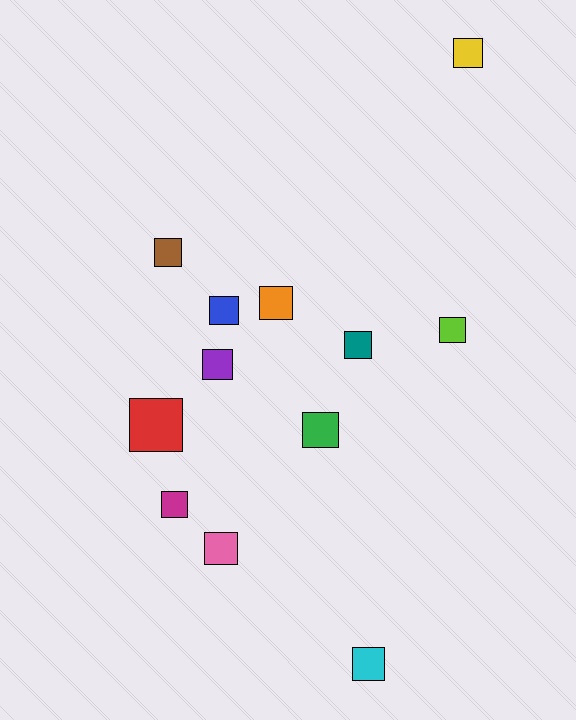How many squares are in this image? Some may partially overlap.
There are 12 squares.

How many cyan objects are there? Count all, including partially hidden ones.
There is 1 cyan object.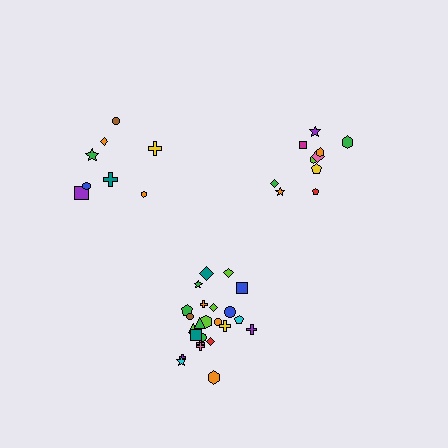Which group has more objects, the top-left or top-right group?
The top-right group.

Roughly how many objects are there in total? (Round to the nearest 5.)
Roughly 45 objects in total.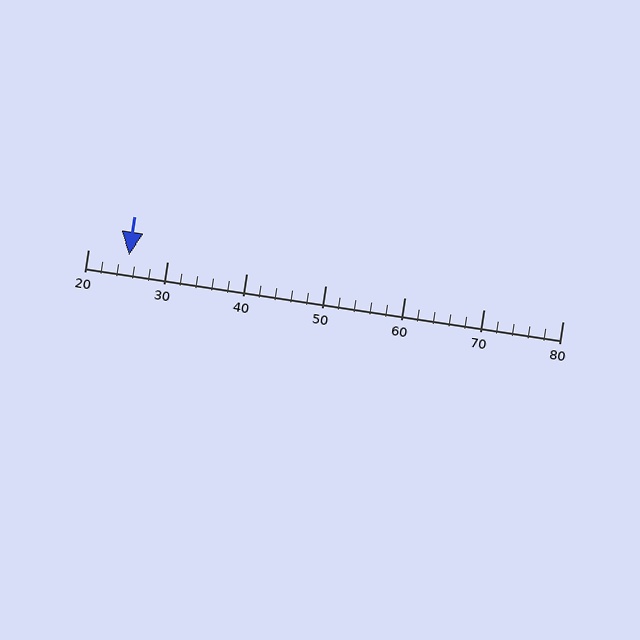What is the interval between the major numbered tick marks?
The major tick marks are spaced 10 units apart.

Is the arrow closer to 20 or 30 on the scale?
The arrow is closer to 30.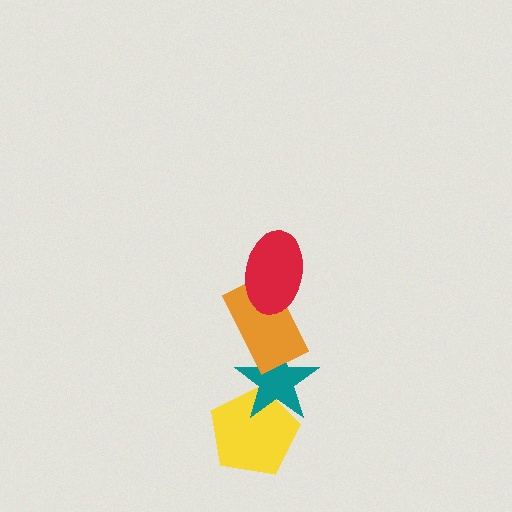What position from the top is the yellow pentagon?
The yellow pentagon is 4th from the top.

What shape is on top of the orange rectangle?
The red ellipse is on top of the orange rectangle.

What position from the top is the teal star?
The teal star is 3rd from the top.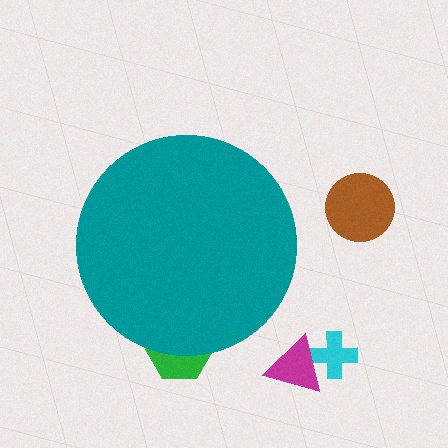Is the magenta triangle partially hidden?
No, the magenta triangle is fully visible.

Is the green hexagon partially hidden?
Yes, the green hexagon is partially hidden behind the teal circle.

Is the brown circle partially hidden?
No, the brown circle is fully visible.